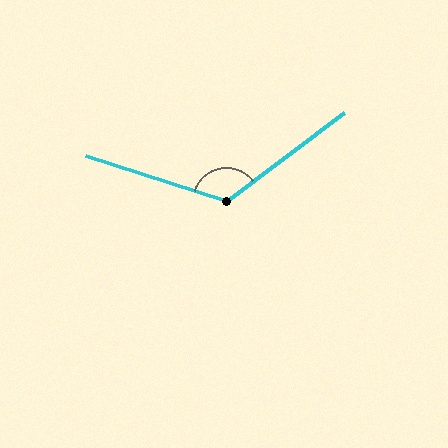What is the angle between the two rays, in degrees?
Approximately 125 degrees.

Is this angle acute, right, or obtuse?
It is obtuse.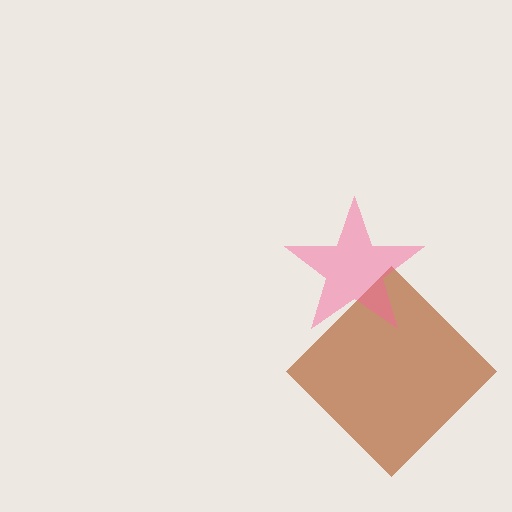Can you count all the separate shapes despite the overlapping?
Yes, there are 2 separate shapes.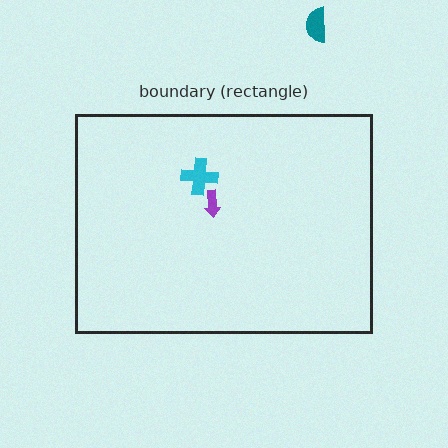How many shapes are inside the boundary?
2 inside, 1 outside.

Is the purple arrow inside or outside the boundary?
Inside.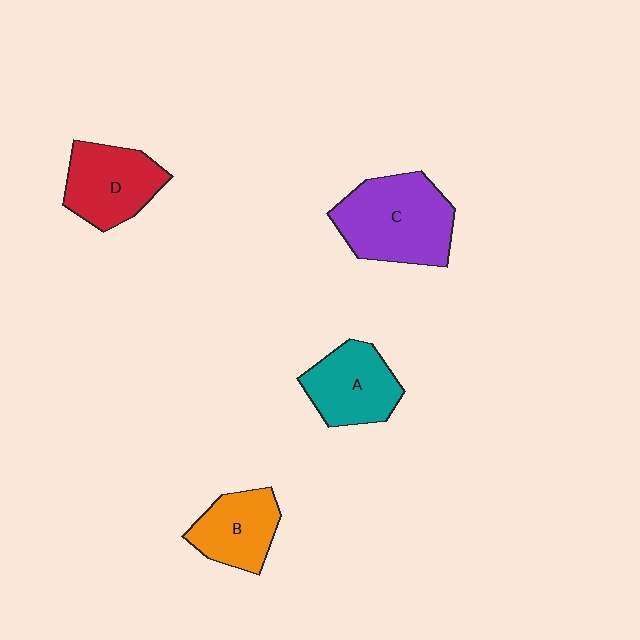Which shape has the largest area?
Shape C (purple).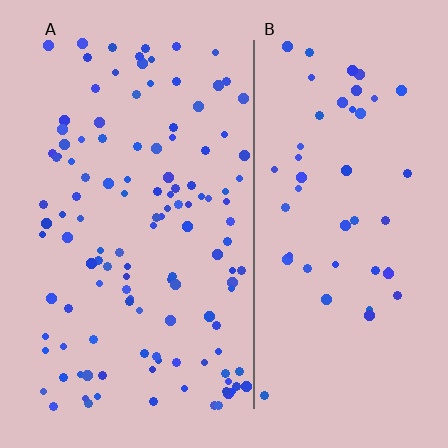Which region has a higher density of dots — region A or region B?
A (the left).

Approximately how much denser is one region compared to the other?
Approximately 2.5× — region A over region B.